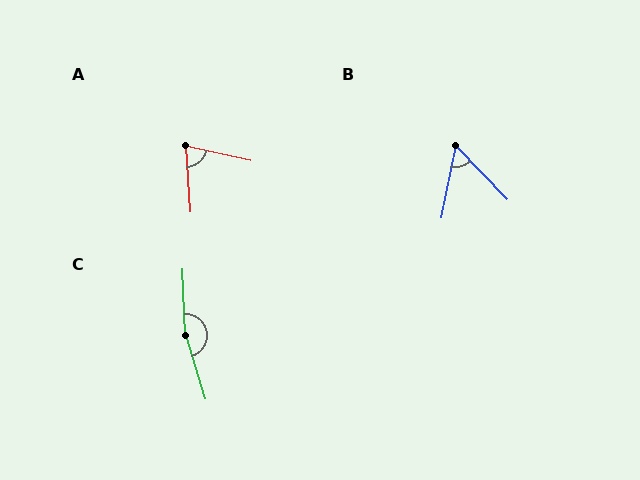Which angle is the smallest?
B, at approximately 56 degrees.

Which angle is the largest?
C, at approximately 164 degrees.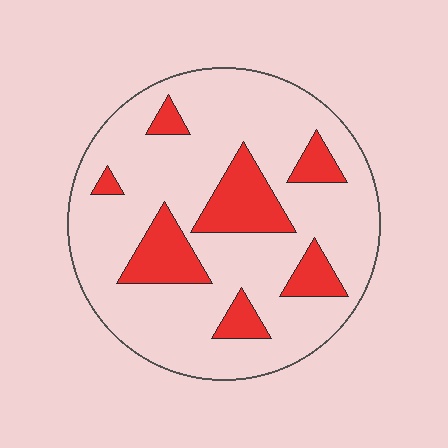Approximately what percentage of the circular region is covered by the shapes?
Approximately 20%.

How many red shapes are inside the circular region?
7.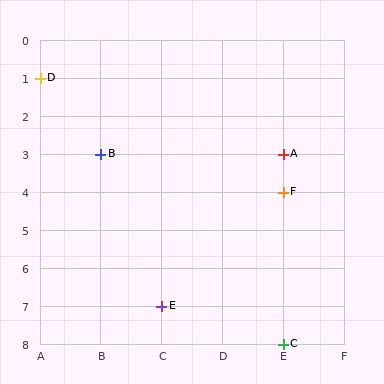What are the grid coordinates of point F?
Point F is at grid coordinates (E, 4).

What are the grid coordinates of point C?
Point C is at grid coordinates (E, 8).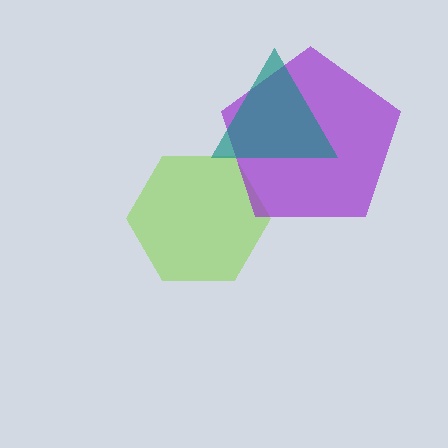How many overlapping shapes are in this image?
There are 3 overlapping shapes in the image.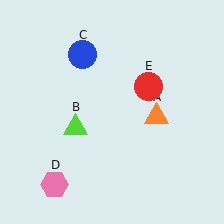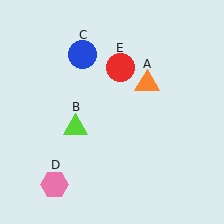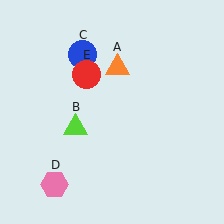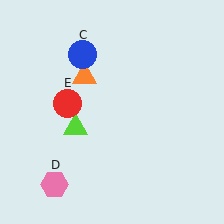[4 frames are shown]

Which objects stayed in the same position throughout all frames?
Lime triangle (object B) and blue circle (object C) and pink hexagon (object D) remained stationary.